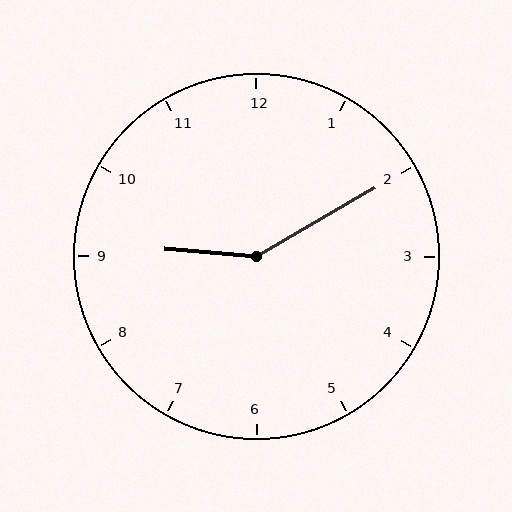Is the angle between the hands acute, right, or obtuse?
It is obtuse.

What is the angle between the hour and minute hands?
Approximately 145 degrees.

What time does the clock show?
9:10.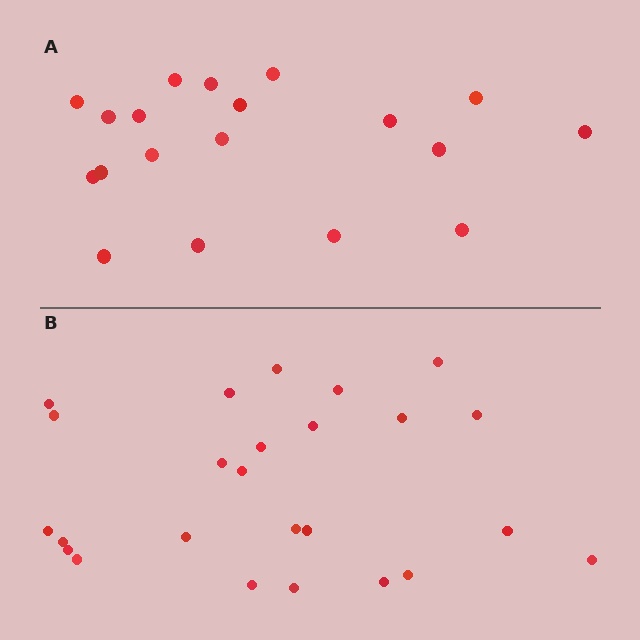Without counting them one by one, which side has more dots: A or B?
Region B (the bottom region) has more dots.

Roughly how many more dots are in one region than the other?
Region B has about 6 more dots than region A.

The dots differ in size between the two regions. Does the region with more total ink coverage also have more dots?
No. Region A has more total ink coverage because its dots are larger, but region B actually contains more individual dots. Total area can be misleading — the number of items is what matters here.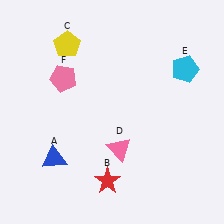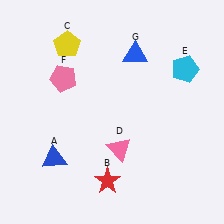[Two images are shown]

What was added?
A blue triangle (G) was added in Image 2.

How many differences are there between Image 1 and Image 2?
There is 1 difference between the two images.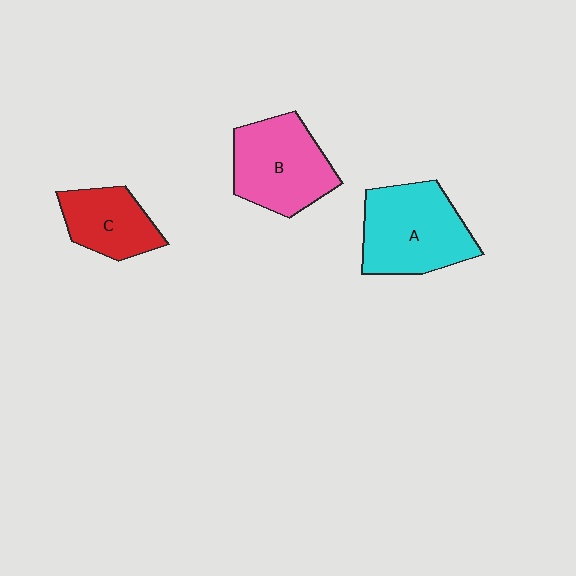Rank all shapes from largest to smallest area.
From largest to smallest: A (cyan), B (pink), C (red).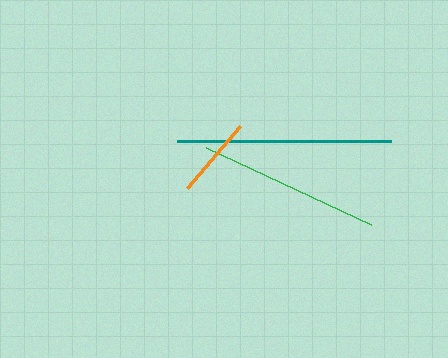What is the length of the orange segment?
The orange segment is approximately 81 pixels long.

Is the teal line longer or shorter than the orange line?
The teal line is longer than the orange line.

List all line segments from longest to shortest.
From longest to shortest: teal, green, orange.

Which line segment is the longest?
The teal line is the longest at approximately 214 pixels.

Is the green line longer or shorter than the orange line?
The green line is longer than the orange line.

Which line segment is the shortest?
The orange line is the shortest at approximately 81 pixels.